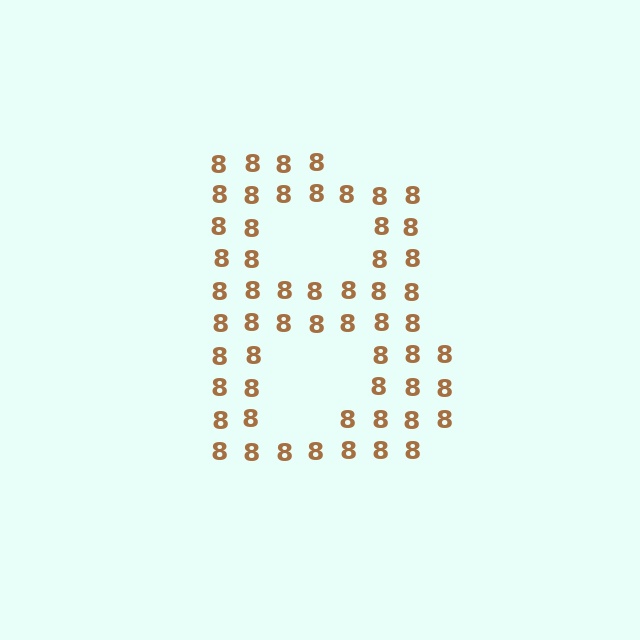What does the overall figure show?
The overall figure shows the letter B.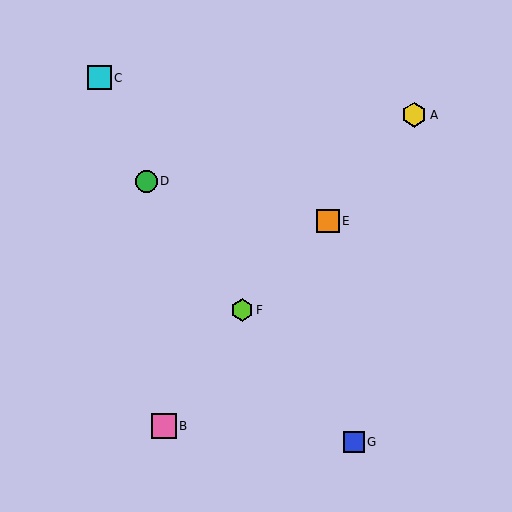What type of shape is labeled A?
Shape A is a yellow hexagon.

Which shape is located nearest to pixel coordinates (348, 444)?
The blue square (labeled G) at (354, 442) is nearest to that location.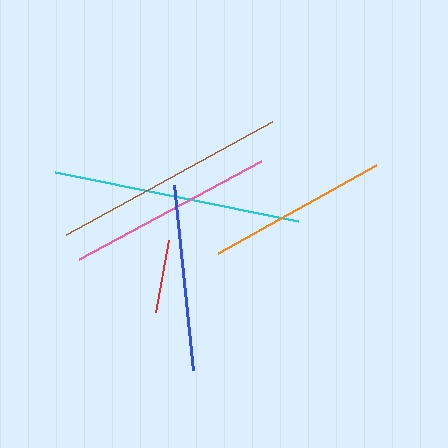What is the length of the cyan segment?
The cyan segment is approximately 248 pixels long.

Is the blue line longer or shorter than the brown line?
The brown line is longer than the blue line.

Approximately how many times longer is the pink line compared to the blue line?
The pink line is approximately 1.1 times the length of the blue line.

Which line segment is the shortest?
The red line is the shortest at approximately 74 pixels.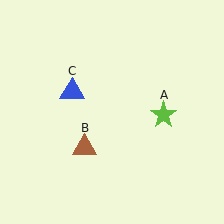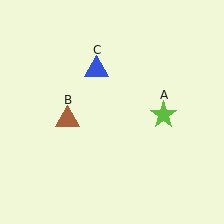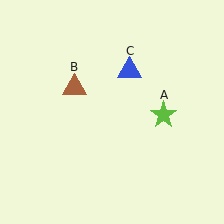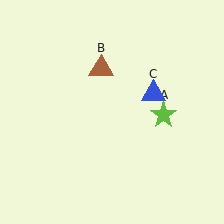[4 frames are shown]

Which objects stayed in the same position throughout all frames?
Lime star (object A) remained stationary.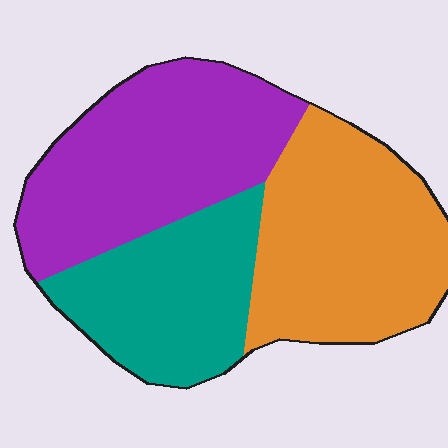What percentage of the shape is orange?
Orange covers roughly 35% of the shape.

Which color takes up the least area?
Teal, at roughly 25%.